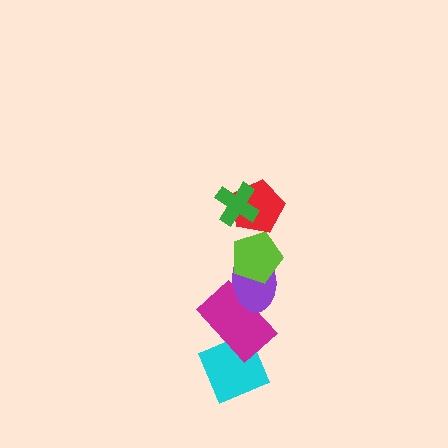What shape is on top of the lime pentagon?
The red pentagon is on top of the lime pentagon.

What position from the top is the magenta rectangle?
The magenta rectangle is 5th from the top.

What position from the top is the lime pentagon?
The lime pentagon is 3rd from the top.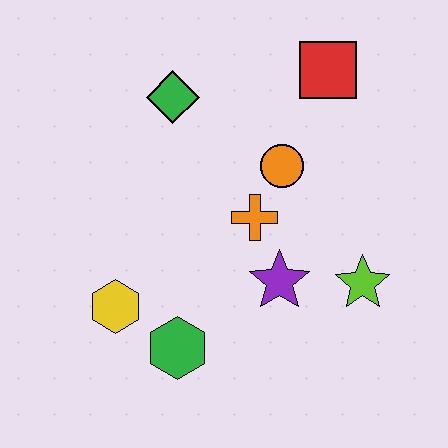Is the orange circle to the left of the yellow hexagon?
No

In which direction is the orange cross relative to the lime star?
The orange cross is to the left of the lime star.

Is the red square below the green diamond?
No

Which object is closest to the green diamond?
The orange circle is closest to the green diamond.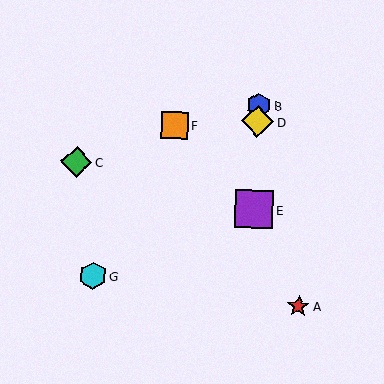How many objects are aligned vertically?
3 objects (B, D, E) are aligned vertically.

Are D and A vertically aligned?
No, D is at x≈258 and A is at x≈298.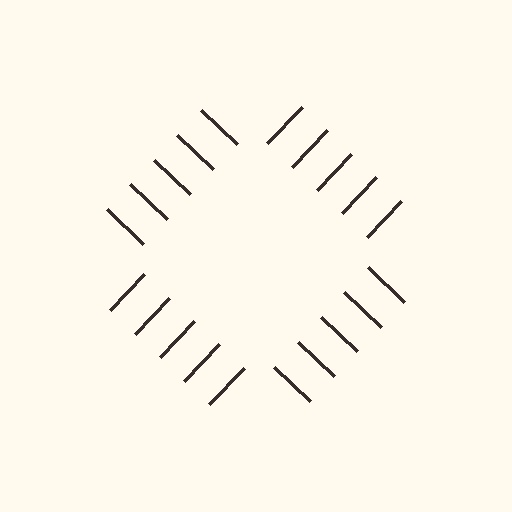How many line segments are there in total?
20 — 5 along each of the 4 edges.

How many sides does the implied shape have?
4 sides — the line-ends trace a square.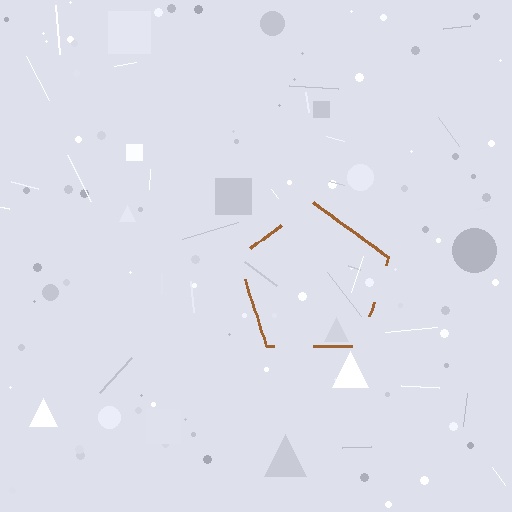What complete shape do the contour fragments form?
The contour fragments form a pentagon.